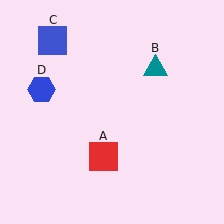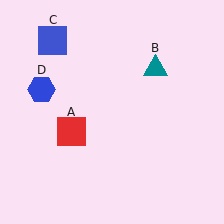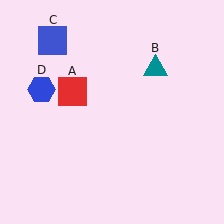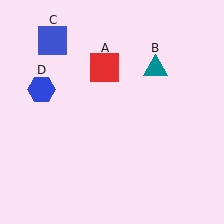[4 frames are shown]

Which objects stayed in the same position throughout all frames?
Teal triangle (object B) and blue square (object C) and blue hexagon (object D) remained stationary.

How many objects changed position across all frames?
1 object changed position: red square (object A).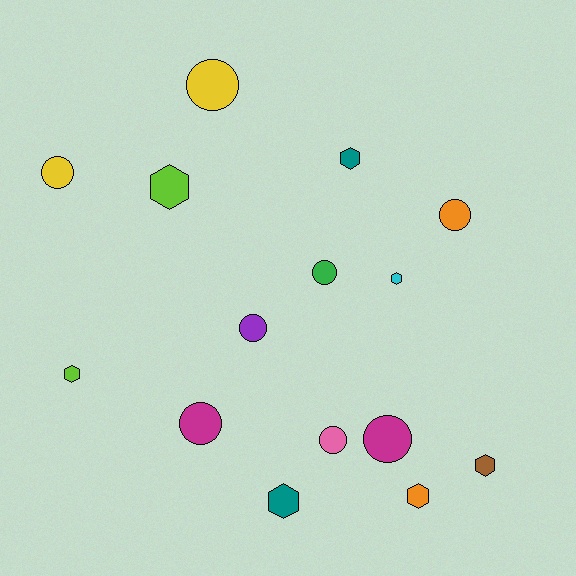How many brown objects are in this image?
There is 1 brown object.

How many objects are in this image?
There are 15 objects.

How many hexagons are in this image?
There are 7 hexagons.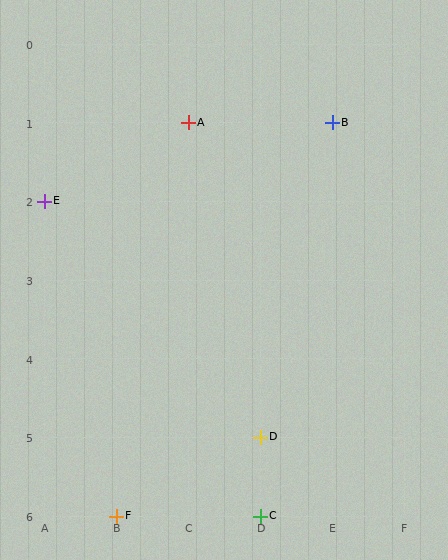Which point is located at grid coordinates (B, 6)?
Point F is at (B, 6).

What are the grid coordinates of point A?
Point A is at grid coordinates (C, 1).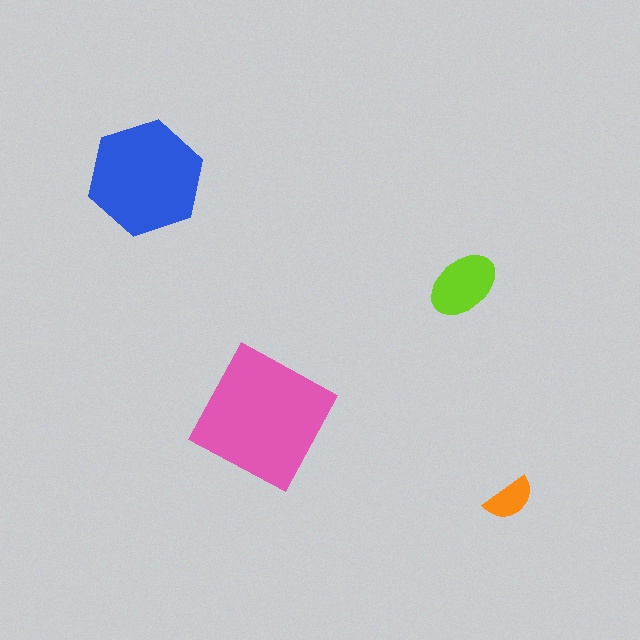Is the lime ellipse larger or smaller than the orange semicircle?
Larger.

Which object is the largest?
The pink square.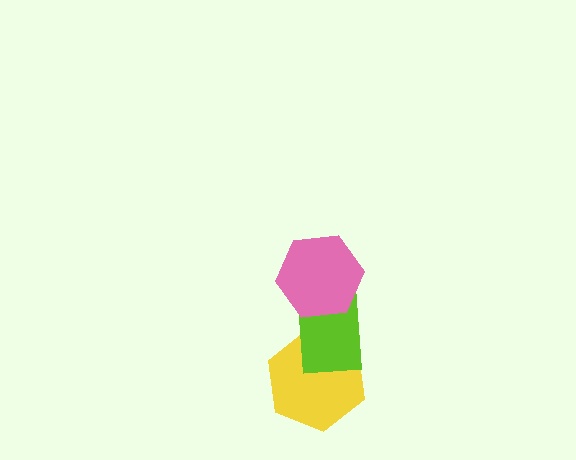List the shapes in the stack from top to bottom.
From top to bottom: the pink hexagon, the lime rectangle, the yellow hexagon.